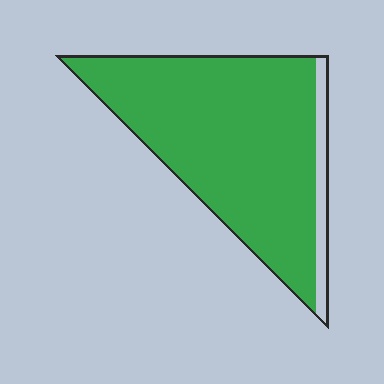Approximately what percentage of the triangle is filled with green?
Approximately 90%.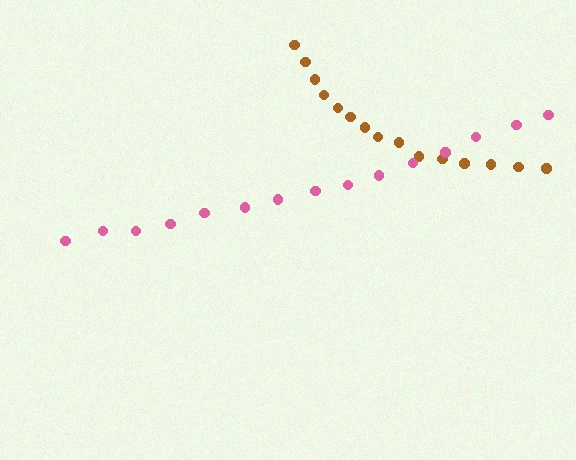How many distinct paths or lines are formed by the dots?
There are 2 distinct paths.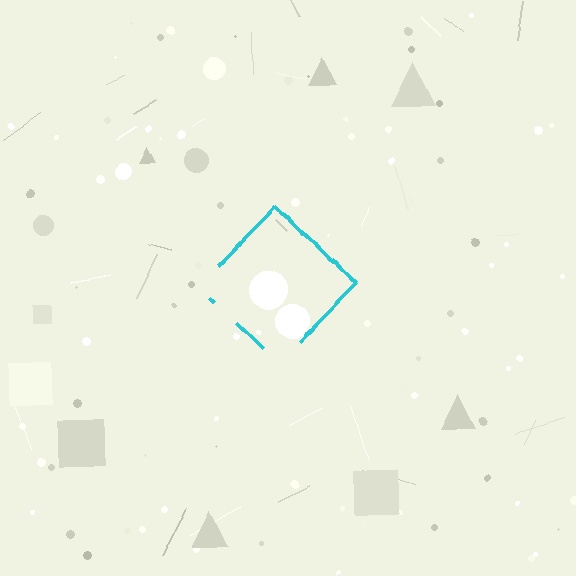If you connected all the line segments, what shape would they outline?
They would outline a diamond.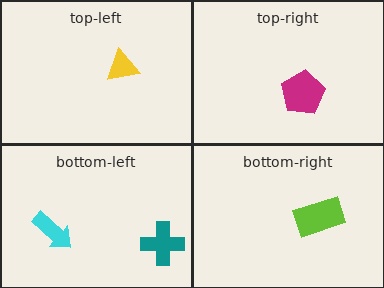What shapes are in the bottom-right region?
The lime rectangle.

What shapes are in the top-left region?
The yellow triangle.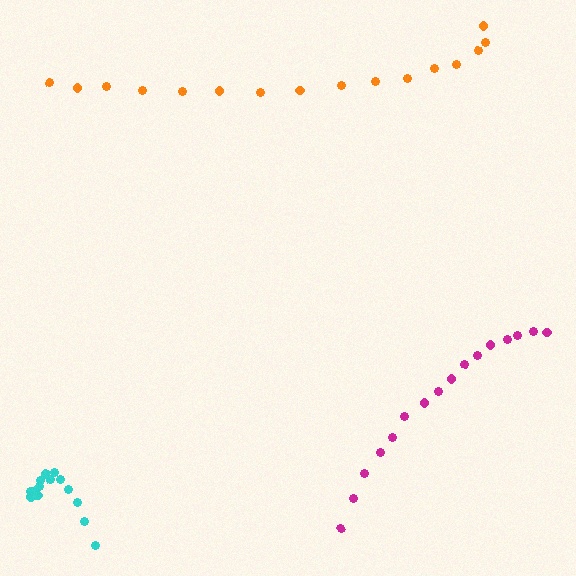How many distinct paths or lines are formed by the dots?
There are 3 distinct paths.